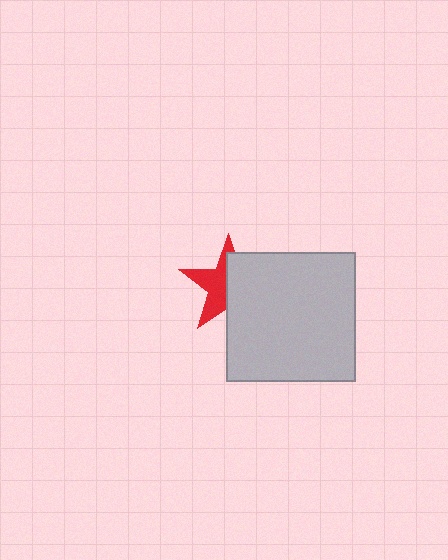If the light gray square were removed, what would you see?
You would see the complete red star.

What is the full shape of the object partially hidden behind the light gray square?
The partially hidden object is a red star.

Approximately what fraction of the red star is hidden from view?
Roughly 53% of the red star is hidden behind the light gray square.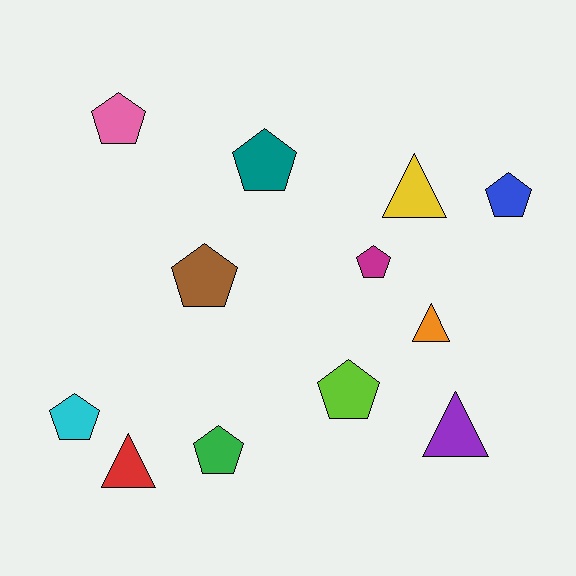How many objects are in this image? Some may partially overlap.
There are 12 objects.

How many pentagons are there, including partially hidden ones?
There are 8 pentagons.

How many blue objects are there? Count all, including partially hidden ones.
There is 1 blue object.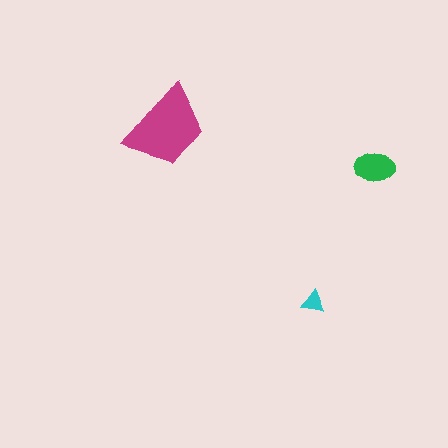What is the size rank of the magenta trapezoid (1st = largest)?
1st.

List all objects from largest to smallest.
The magenta trapezoid, the green ellipse, the cyan triangle.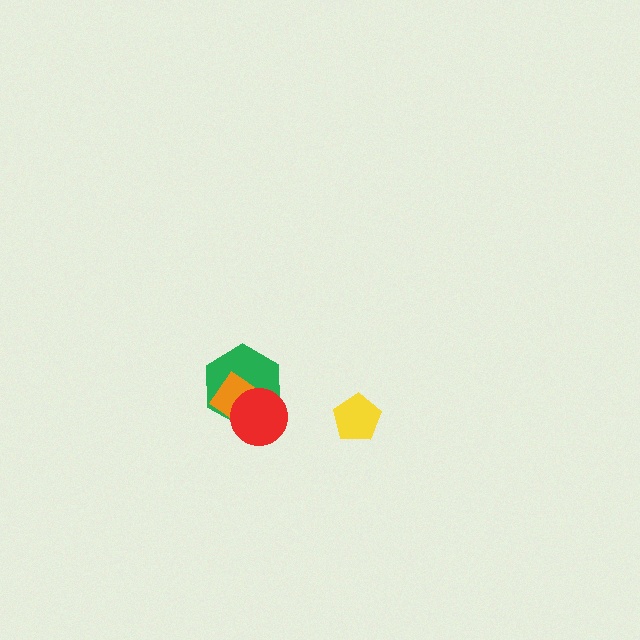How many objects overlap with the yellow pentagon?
0 objects overlap with the yellow pentagon.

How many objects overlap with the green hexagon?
2 objects overlap with the green hexagon.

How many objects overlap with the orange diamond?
2 objects overlap with the orange diamond.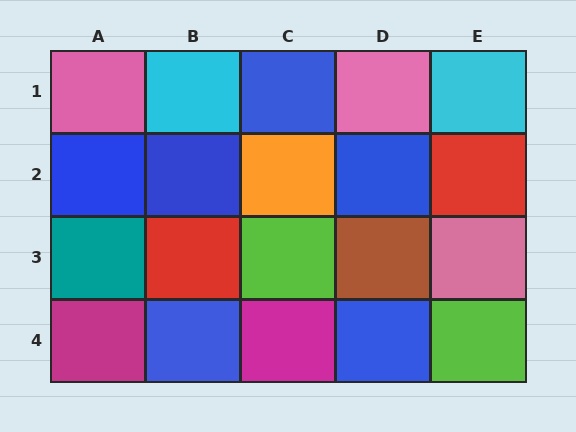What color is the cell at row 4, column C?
Magenta.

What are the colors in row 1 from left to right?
Pink, cyan, blue, pink, cyan.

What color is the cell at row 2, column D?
Blue.